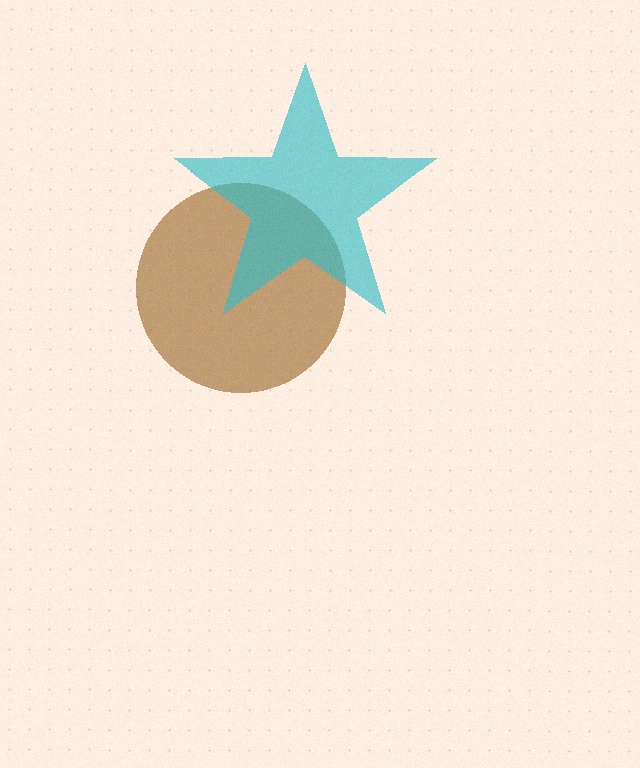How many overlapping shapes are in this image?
There are 2 overlapping shapes in the image.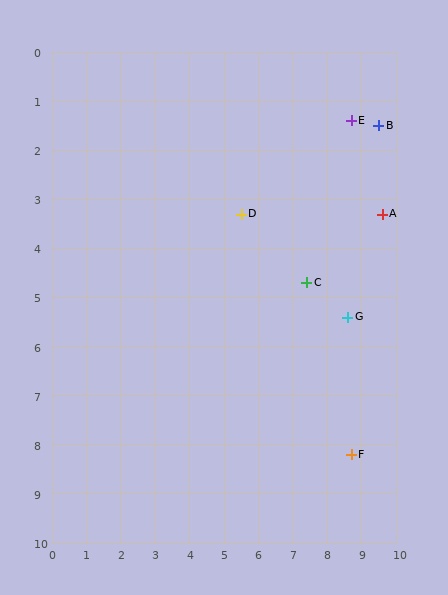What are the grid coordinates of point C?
Point C is at approximately (7.4, 4.7).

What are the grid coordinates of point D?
Point D is at approximately (5.5, 3.3).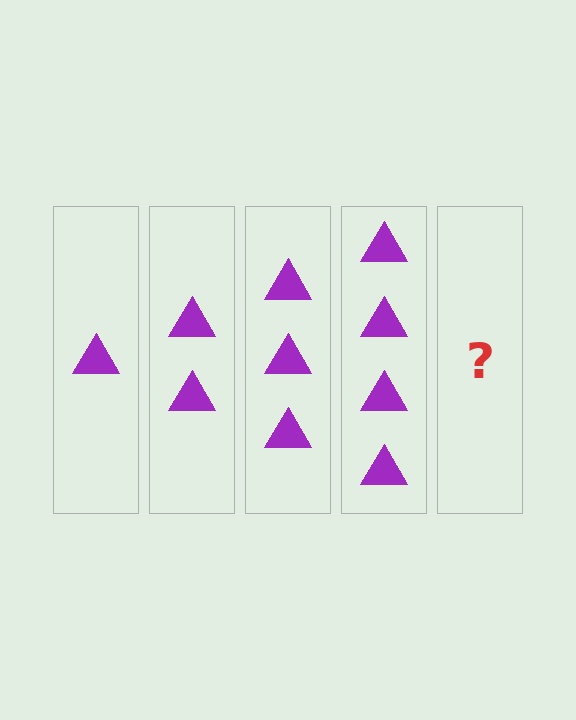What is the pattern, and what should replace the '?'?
The pattern is that each step adds one more triangle. The '?' should be 5 triangles.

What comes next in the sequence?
The next element should be 5 triangles.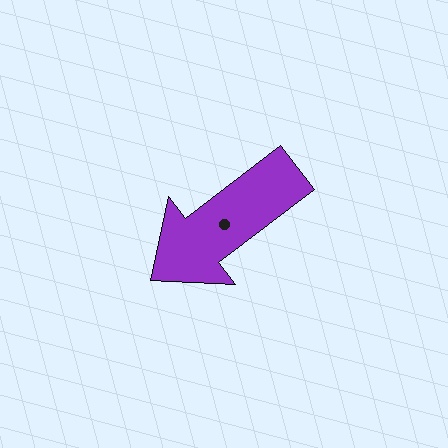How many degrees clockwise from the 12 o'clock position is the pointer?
Approximately 233 degrees.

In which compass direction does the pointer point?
Southwest.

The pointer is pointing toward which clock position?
Roughly 8 o'clock.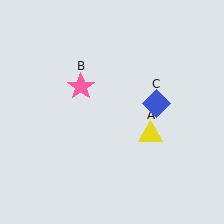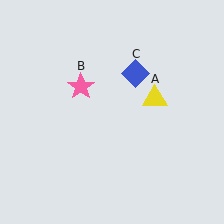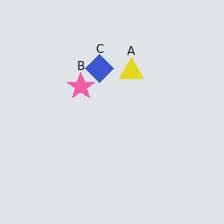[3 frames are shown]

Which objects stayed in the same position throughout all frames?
Pink star (object B) remained stationary.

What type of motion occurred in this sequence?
The yellow triangle (object A), blue diamond (object C) rotated counterclockwise around the center of the scene.